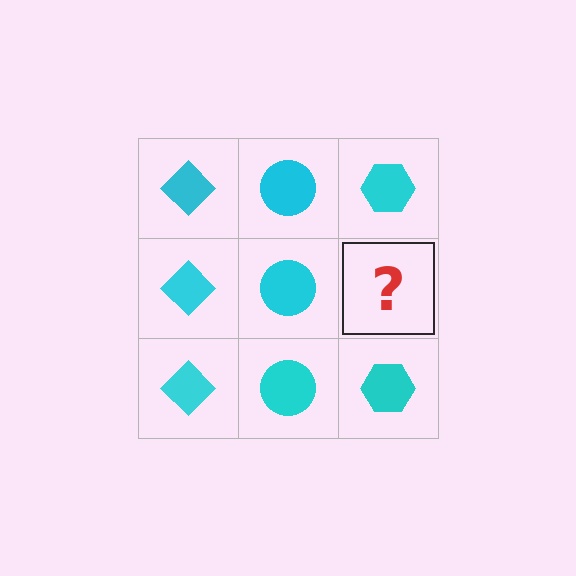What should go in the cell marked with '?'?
The missing cell should contain a cyan hexagon.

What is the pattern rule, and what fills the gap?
The rule is that each column has a consistent shape. The gap should be filled with a cyan hexagon.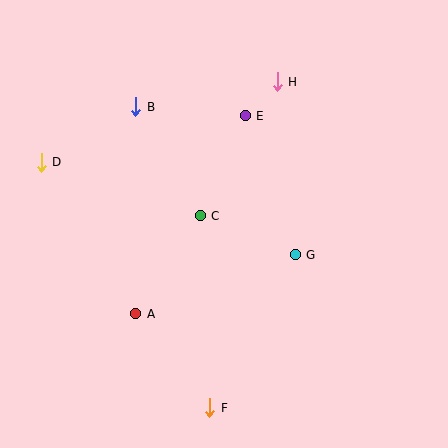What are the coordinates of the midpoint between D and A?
The midpoint between D and A is at (88, 238).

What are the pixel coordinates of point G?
Point G is at (295, 255).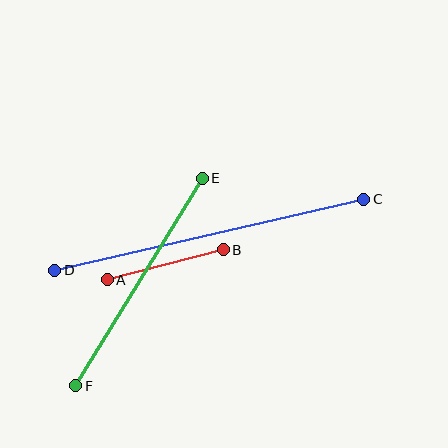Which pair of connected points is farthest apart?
Points C and D are farthest apart.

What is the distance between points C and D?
The distance is approximately 317 pixels.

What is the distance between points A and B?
The distance is approximately 120 pixels.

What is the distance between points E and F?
The distance is approximately 243 pixels.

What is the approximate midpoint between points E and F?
The midpoint is at approximately (139, 282) pixels.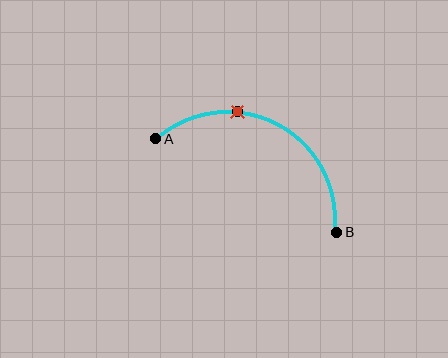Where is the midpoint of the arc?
The arc midpoint is the point on the curve farthest from the straight line joining A and B. It sits above that line.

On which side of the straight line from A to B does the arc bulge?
The arc bulges above the straight line connecting A and B.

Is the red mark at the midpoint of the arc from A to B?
No. The red mark lies on the arc but is closer to endpoint A. The arc midpoint would be at the point on the curve equidistant along the arc from both A and B.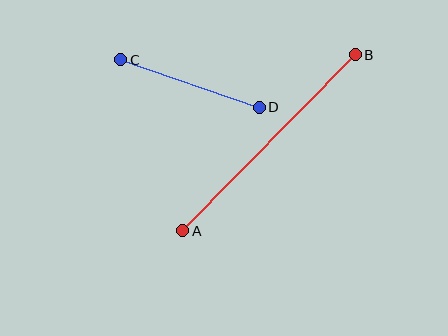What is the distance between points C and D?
The distance is approximately 146 pixels.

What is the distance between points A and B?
The distance is approximately 246 pixels.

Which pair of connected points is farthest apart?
Points A and B are farthest apart.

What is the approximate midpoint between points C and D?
The midpoint is at approximately (190, 84) pixels.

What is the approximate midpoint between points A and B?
The midpoint is at approximately (269, 143) pixels.